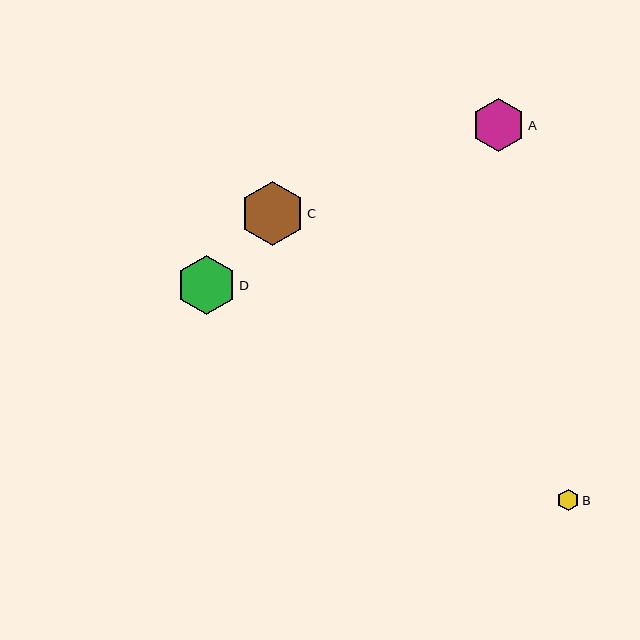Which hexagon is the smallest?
Hexagon B is the smallest with a size of approximately 22 pixels.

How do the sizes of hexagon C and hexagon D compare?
Hexagon C and hexagon D are approximately the same size.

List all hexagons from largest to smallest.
From largest to smallest: C, D, A, B.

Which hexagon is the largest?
Hexagon C is the largest with a size of approximately 64 pixels.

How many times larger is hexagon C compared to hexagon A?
Hexagon C is approximately 1.2 times the size of hexagon A.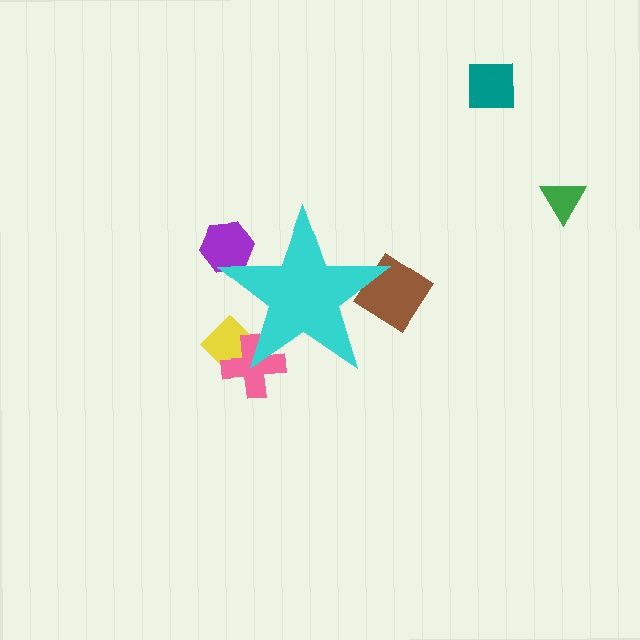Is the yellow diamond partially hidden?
Yes, the yellow diamond is partially hidden behind the cyan star.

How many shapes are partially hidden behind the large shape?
4 shapes are partially hidden.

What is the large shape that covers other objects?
A cyan star.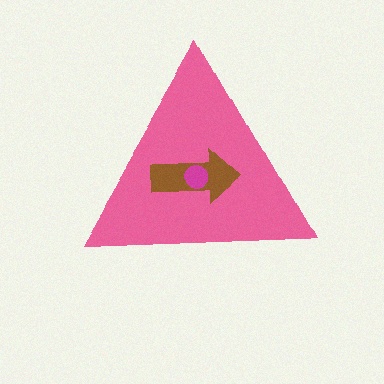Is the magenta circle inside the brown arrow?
Yes.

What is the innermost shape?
The magenta circle.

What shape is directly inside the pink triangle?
The brown arrow.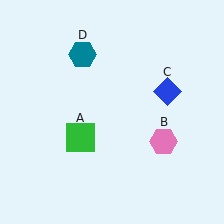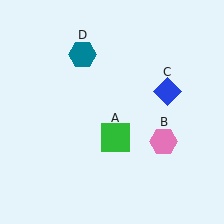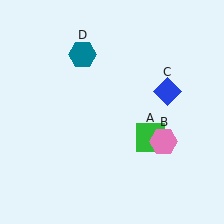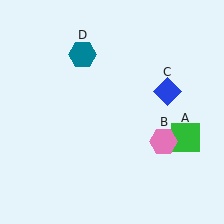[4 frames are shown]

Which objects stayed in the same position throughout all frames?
Pink hexagon (object B) and blue diamond (object C) and teal hexagon (object D) remained stationary.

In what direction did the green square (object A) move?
The green square (object A) moved right.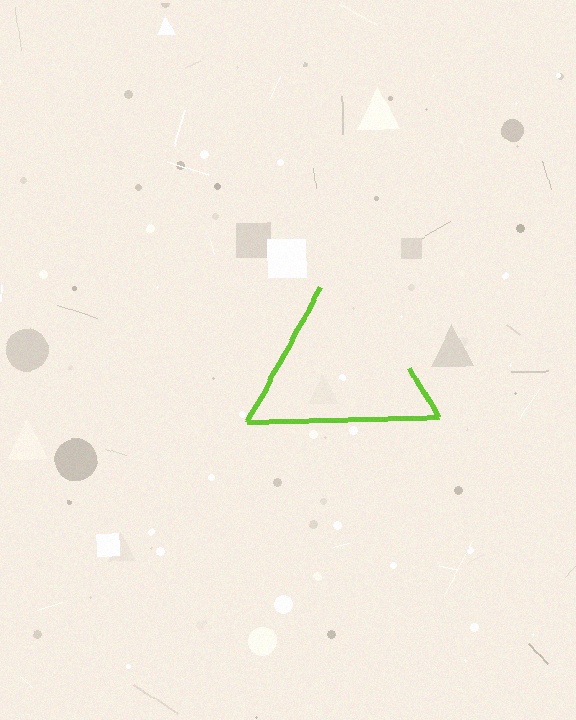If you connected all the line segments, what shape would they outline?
They would outline a triangle.